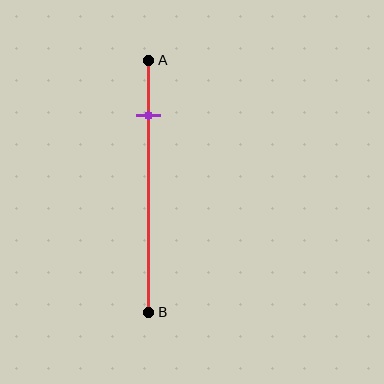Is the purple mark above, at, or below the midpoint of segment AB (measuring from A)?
The purple mark is above the midpoint of segment AB.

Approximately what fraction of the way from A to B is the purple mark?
The purple mark is approximately 20% of the way from A to B.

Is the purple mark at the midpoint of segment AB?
No, the mark is at about 20% from A, not at the 50% midpoint.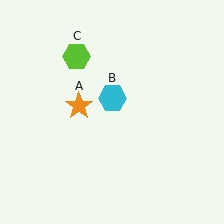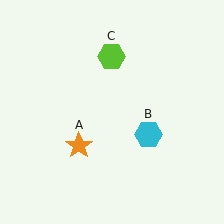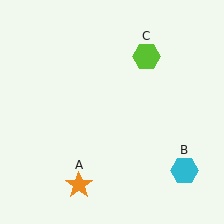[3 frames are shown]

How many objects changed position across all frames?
3 objects changed position: orange star (object A), cyan hexagon (object B), lime hexagon (object C).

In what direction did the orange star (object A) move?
The orange star (object A) moved down.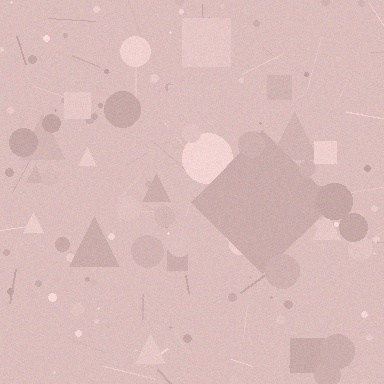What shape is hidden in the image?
A diamond is hidden in the image.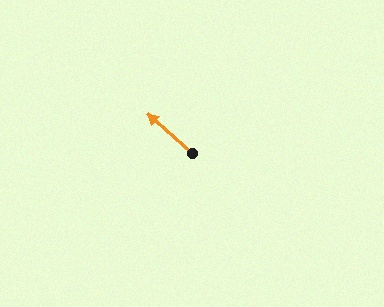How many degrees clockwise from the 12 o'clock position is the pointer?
Approximately 312 degrees.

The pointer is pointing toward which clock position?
Roughly 10 o'clock.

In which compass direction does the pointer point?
Northwest.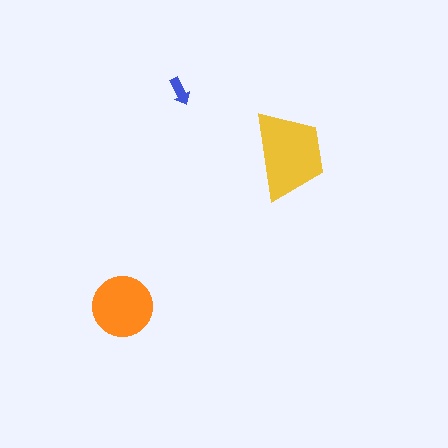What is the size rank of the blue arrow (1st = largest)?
3rd.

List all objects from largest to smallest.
The yellow trapezoid, the orange circle, the blue arrow.